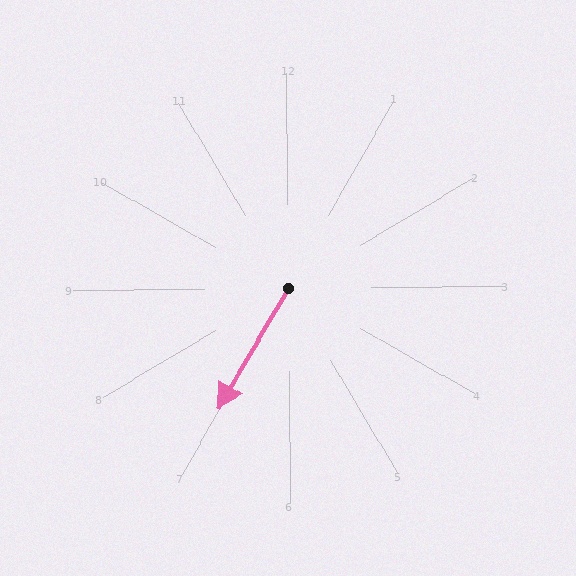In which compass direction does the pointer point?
Southwest.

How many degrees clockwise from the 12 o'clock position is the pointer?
Approximately 211 degrees.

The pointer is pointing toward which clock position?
Roughly 7 o'clock.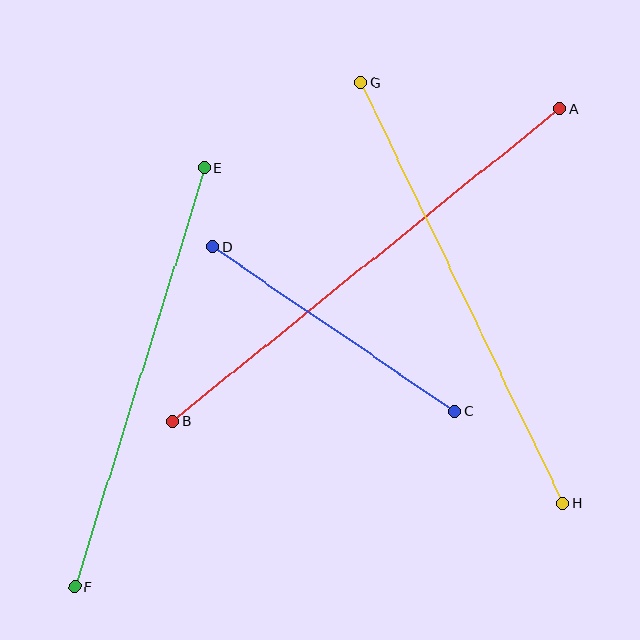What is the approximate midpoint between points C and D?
The midpoint is at approximately (334, 329) pixels.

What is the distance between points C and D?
The distance is approximately 293 pixels.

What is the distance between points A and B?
The distance is approximately 497 pixels.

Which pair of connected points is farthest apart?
Points A and B are farthest apart.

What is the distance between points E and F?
The distance is approximately 438 pixels.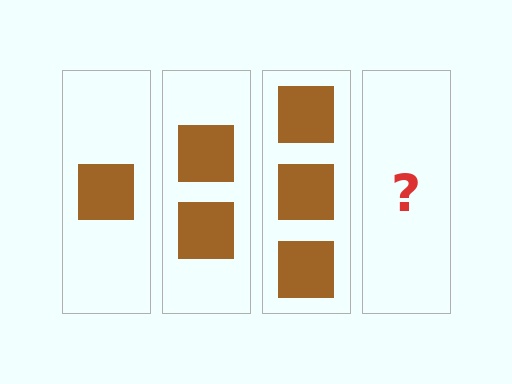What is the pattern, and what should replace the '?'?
The pattern is that each step adds one more square. The '?' should be 4 squares.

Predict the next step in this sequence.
The next step is 4 squares.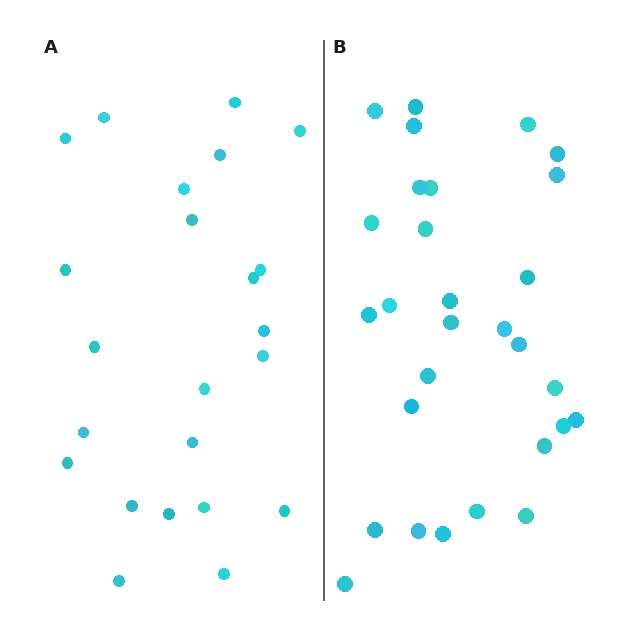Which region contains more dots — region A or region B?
Region B (the right region) has more dots.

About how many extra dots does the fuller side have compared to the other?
Region B has about 6 more dots than region A.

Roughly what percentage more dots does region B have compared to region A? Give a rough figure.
About 25% more.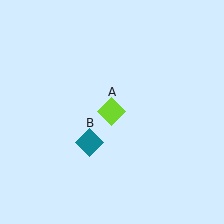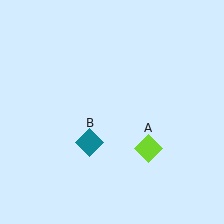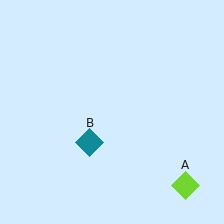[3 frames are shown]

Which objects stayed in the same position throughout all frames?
Teal diamond (object B) remained stationary.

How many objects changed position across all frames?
1 object changed position: lime diamond (object A).